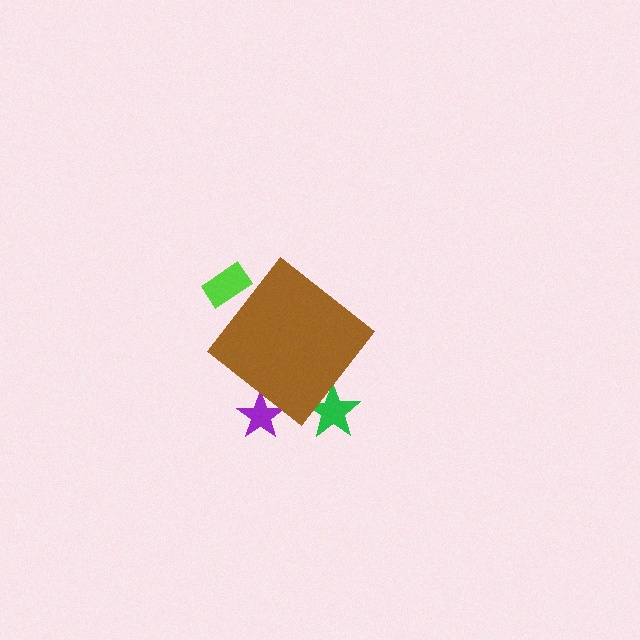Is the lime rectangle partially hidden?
Yes, the lime rectangle is partially hidden behind the brown diamond.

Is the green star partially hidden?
Yes, the green star is partially hidden behind the brown diamond.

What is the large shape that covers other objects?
A brown diamond.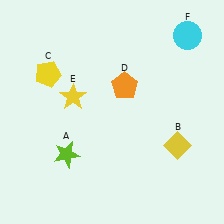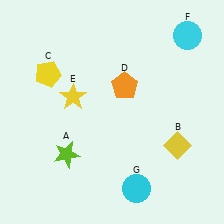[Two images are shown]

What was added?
A cyan circle (G) was added in Image 2.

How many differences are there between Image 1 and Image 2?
There is 1 difference between the two images.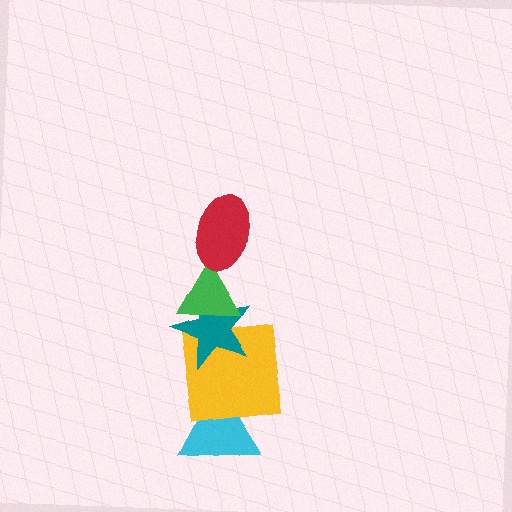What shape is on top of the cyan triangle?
The yellow square is on top of the cyan triangle.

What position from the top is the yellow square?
The yellow square is 4th from the top.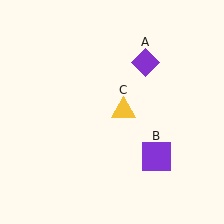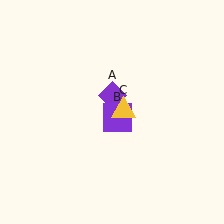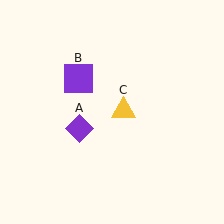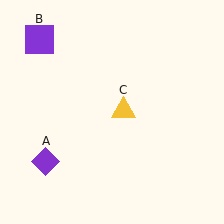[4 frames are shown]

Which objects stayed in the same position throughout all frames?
Yellow triangle (object C) remained stationary.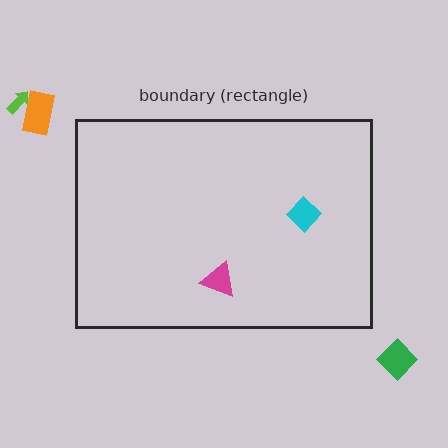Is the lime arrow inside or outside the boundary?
Outside.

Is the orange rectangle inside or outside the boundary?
Outside.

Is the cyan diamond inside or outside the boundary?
Inside.